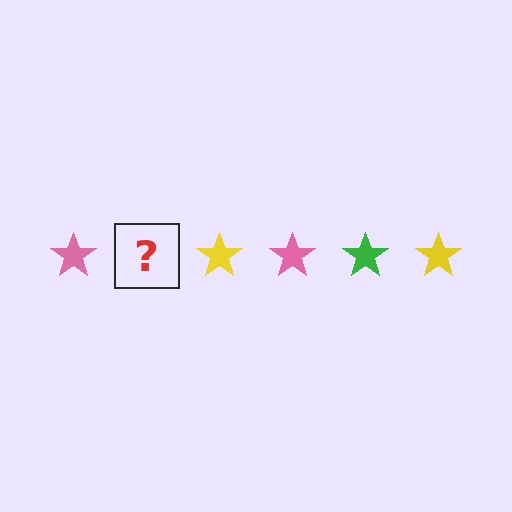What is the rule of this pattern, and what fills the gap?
The rule is that the pattern cycles through pink, green, yellow stars. The gap should be filled with a green star.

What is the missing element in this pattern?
The missing element is a green star.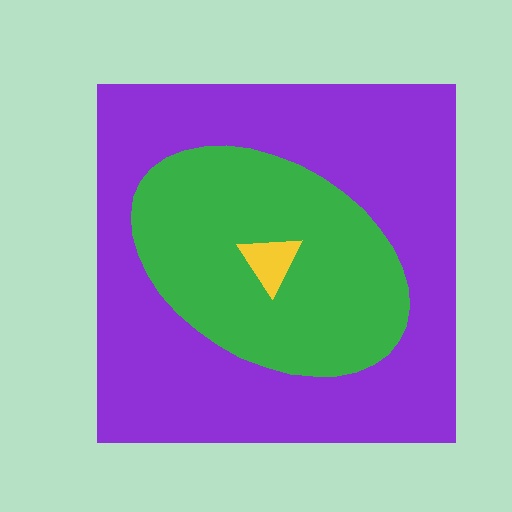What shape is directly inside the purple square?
The green ellipse.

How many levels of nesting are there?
3.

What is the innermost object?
The yellow triangle.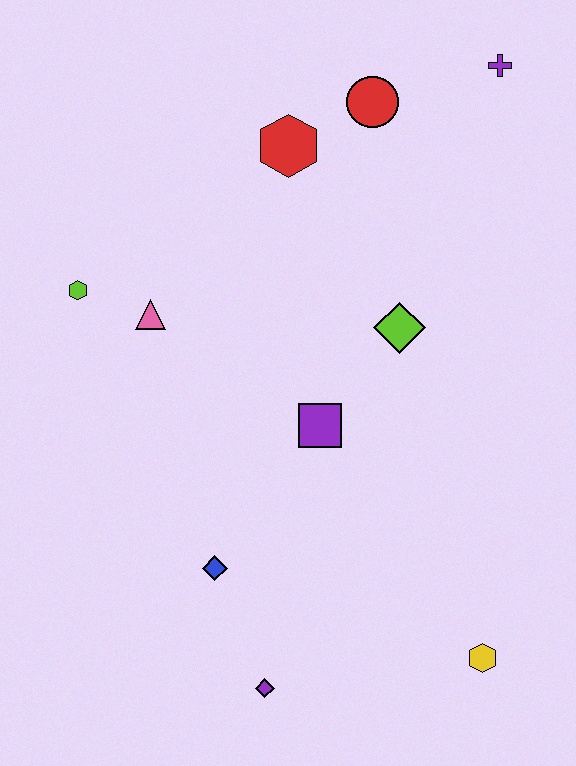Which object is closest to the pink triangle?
The lime hexagon is closest to the pink triangle.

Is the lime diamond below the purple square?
No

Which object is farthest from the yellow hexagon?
The purple cross is farthest from the yellow hexagon.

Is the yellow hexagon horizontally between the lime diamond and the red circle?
No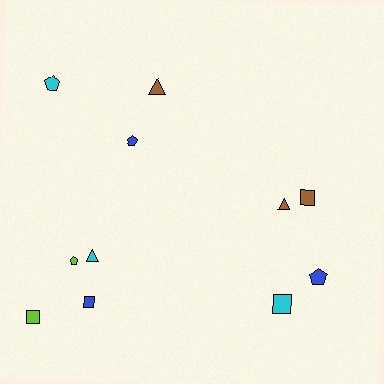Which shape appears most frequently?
Square, with 4 objects.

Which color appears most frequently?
Blue, with 3 objects.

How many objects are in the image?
There are 11 objects.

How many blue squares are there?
There is 1 blue square.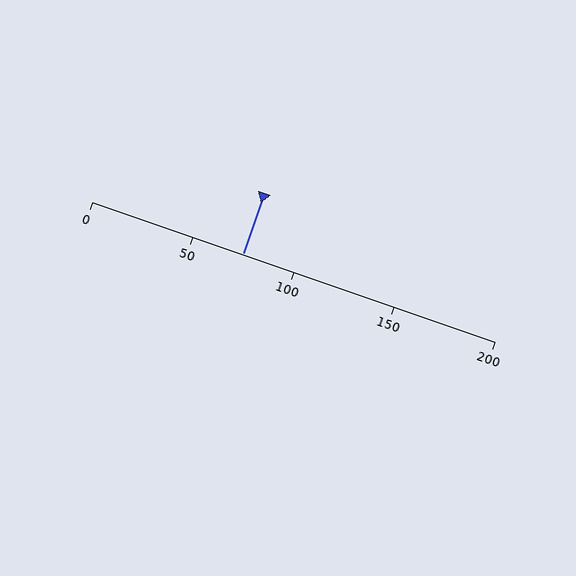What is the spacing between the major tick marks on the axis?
The major ticks are spaced 50 apart.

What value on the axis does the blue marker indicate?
The marker indicates approximately 75.